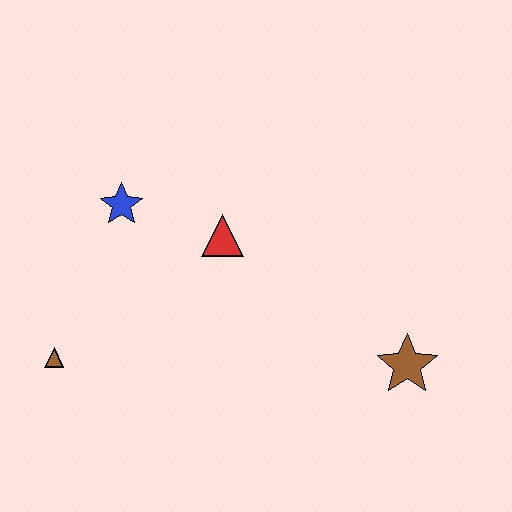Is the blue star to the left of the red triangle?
Yes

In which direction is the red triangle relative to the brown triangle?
The red triangle is to the right of the brown triangle.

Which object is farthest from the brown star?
The brown triangle is farthest from the brown star.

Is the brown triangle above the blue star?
No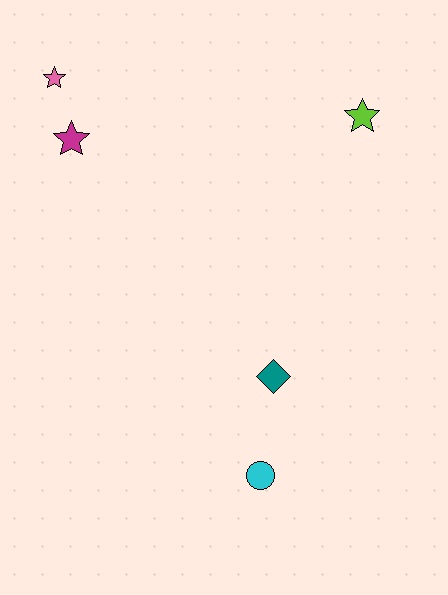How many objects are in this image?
There are 5 objects.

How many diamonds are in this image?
There is 1 diamond.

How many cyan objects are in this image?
There is 1 cyan object.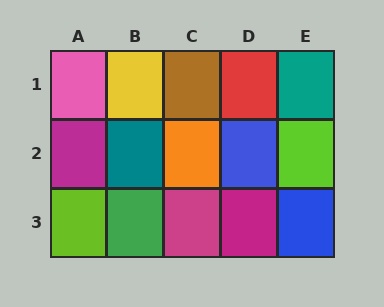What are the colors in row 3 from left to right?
Lime, green, magenta, magenta, blue.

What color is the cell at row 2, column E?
Lime.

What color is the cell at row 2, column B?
Teal.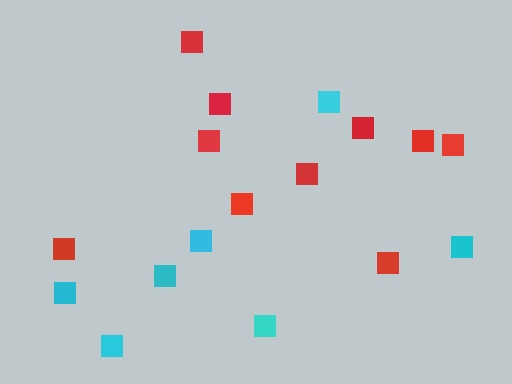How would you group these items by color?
There are 2 groups: one group of red squares (10) and one group of cyan squares (7).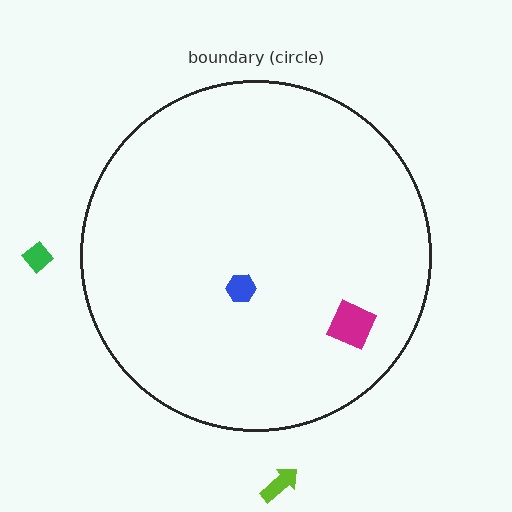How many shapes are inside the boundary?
2 inside, 2 outside.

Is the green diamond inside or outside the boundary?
Outside.